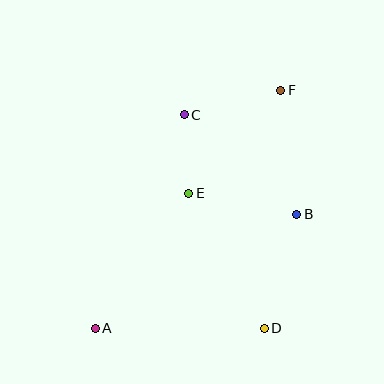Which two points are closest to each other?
Points C and E are closest to each other.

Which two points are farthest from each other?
Points A and F are farthest from each other.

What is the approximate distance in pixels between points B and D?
The distance between B and D is approximately 118 pixels.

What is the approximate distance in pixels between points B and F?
The distance between B and F is approximately 125 pixels.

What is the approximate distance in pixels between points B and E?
The distance between B and E is approximately 110 pixels.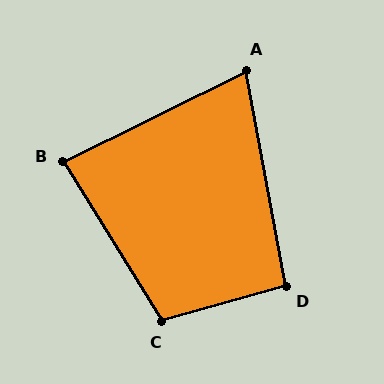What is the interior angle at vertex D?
Approximately 96 degrees (obtuse).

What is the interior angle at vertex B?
Approximately 84 degrees (acute).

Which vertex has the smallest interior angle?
A, at approximately 74 degrees.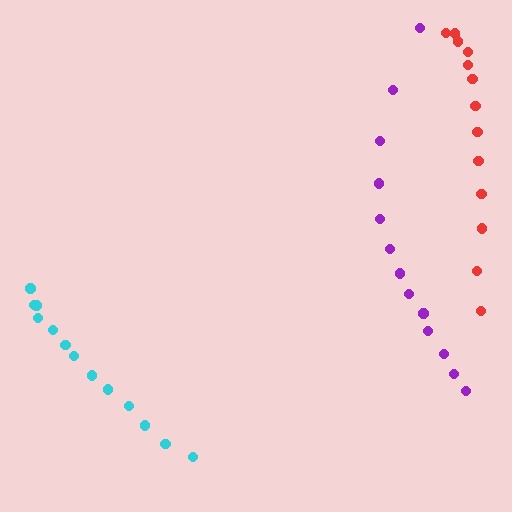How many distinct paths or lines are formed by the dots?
There are 3 distinct paths.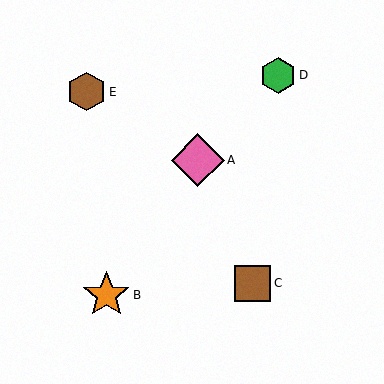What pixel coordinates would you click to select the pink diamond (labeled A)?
Click at (198, 160) to select the pink diamond A.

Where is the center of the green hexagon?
The center of the green hexagon is at (278, 75).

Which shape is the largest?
The pink diamond (labeled A) is the largest.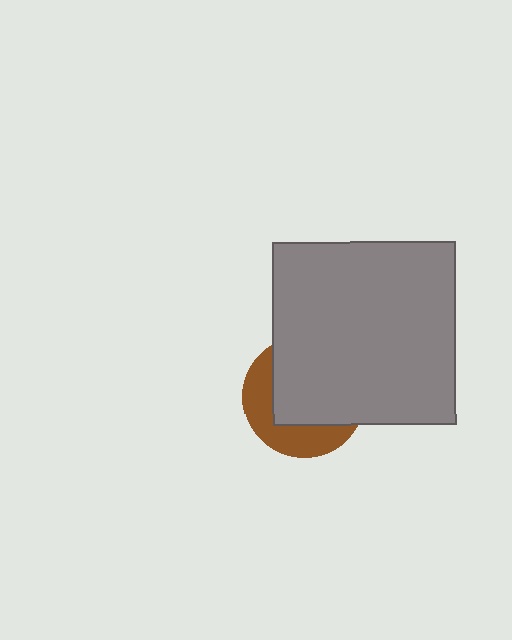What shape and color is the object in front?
The object in front is a gray square.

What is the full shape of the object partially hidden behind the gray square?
The partially hidden object is a brown circle.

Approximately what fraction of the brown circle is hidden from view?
Roughly 63% of the brown circle is hidden behind the gray square.